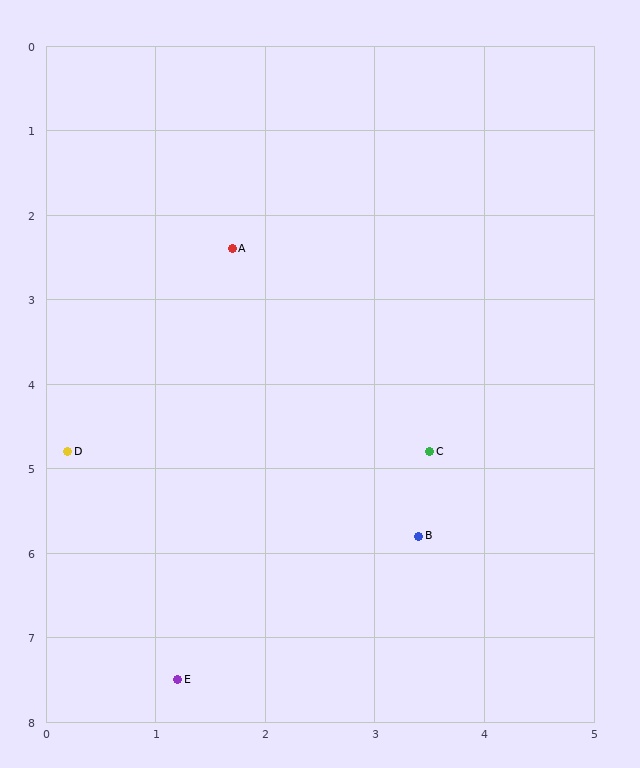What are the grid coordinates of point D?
Point D is at approximately (0.2, 4.8).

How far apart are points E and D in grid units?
Points E and D are about 2.9 grid units apart.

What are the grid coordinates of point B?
Point B is at approximately (3.4, 5.8).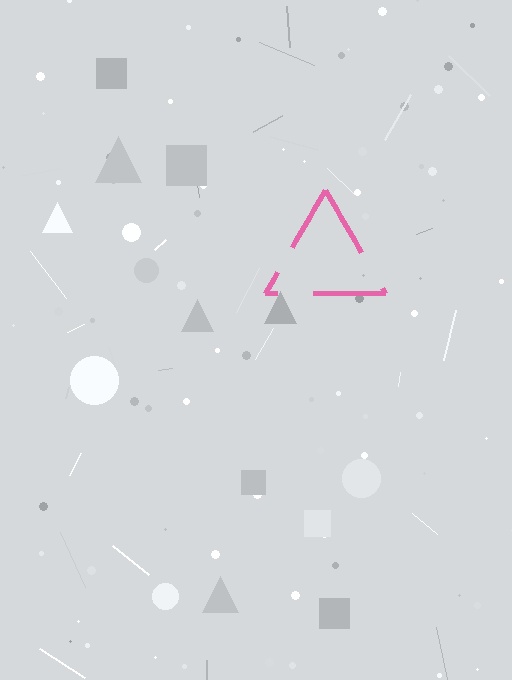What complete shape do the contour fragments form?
The contour fragments form a triangle.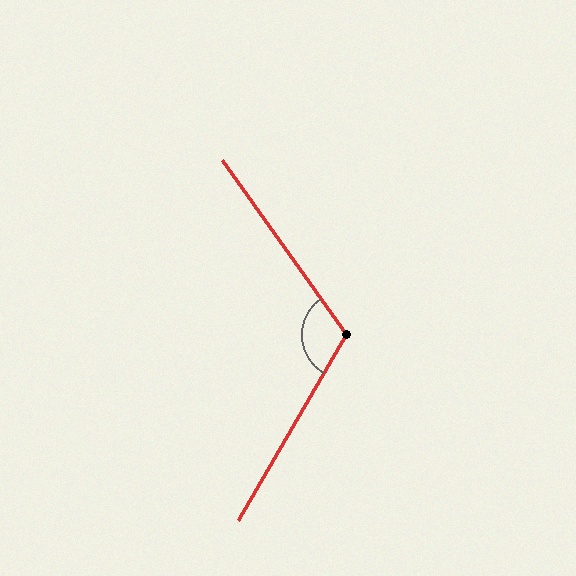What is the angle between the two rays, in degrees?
Approximately 115 degrees.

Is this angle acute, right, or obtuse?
It is obtuse.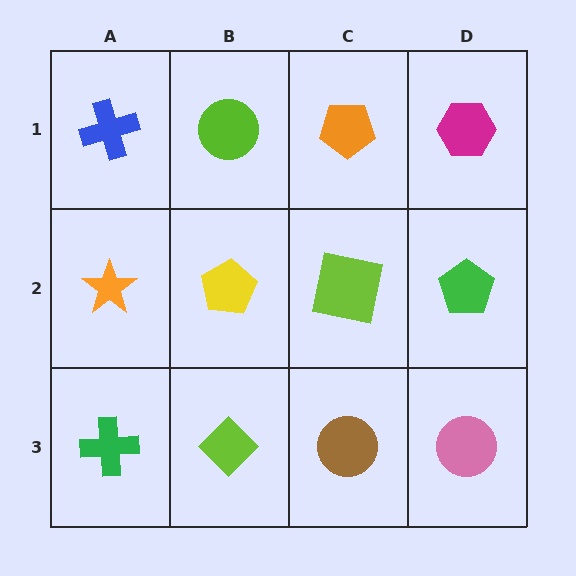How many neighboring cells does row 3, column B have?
3.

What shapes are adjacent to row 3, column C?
A lime square (row 2, column C), a lime diamond (row 3, column B), a pink circle (row 3, column D).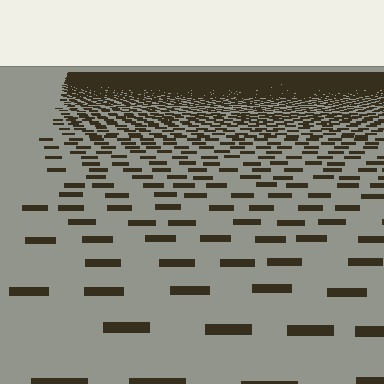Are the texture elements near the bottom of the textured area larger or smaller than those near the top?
Larger. Near the bottom, elements are closer to the viewer and appear at a bigger on-screen size.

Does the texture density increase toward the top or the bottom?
Density increases toward the top.